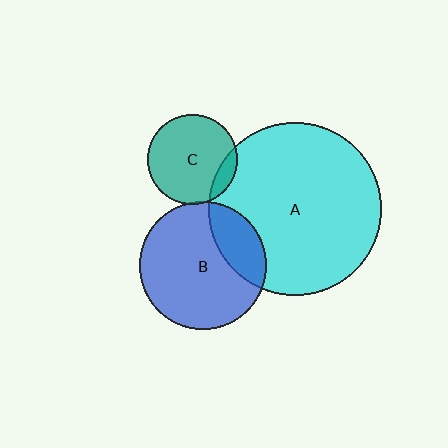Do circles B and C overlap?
Yes.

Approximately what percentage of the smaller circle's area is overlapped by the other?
Approximately 5%.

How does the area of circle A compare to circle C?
Approximately 3.7 times.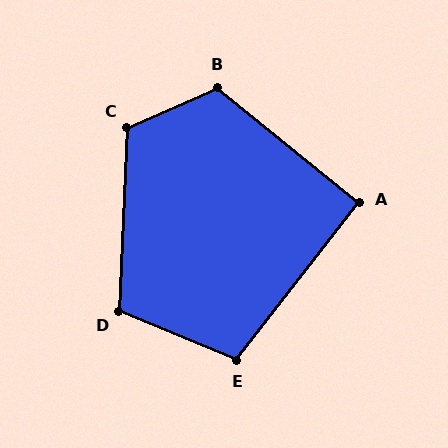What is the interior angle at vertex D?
Approximately 110 degrees (obtuse).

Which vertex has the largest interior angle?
B, at approximately 117 degrees.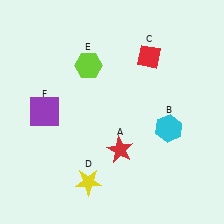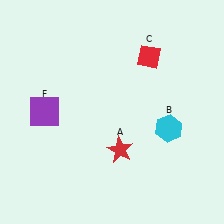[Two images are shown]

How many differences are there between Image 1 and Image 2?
There are 2 differences between the two images.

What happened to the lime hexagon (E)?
The lime hexagon (E) was removed in Image 2. It was in the top-left area of Image 1.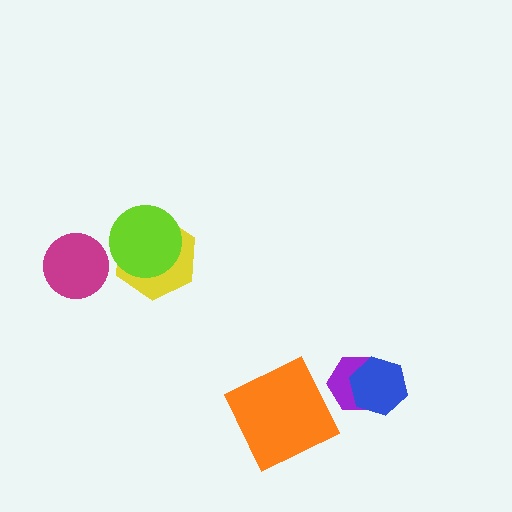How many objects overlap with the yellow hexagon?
1 object overlaps with the yellow hexagon.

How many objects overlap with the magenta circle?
0 objects overlap with the magenta circle.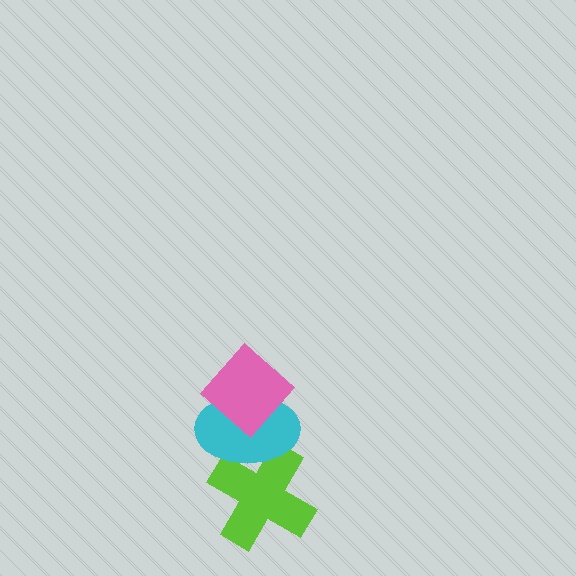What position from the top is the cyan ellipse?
The cyan ellipse is 2nd from the top.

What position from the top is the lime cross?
The lime cross is 3rd from the top.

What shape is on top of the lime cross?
The cyan ellipse is on top of the lime cross.